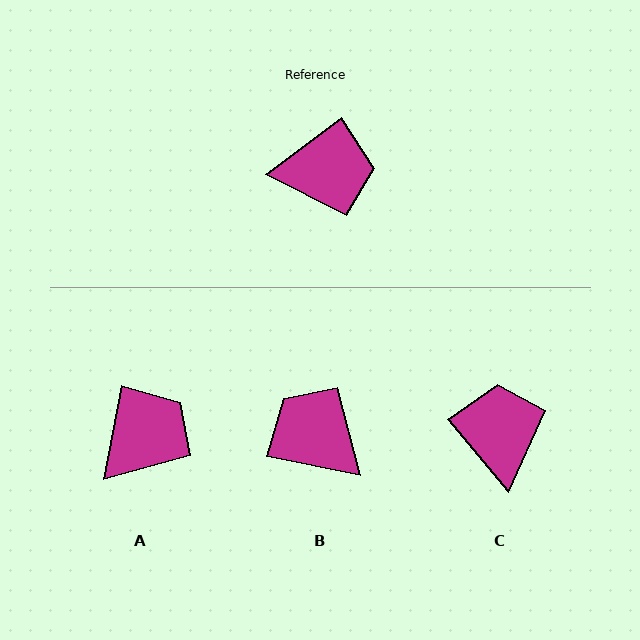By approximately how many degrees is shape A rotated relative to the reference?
Approximately 42 degrees counter-clockwise.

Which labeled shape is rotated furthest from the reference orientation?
B, about 132 degrees away.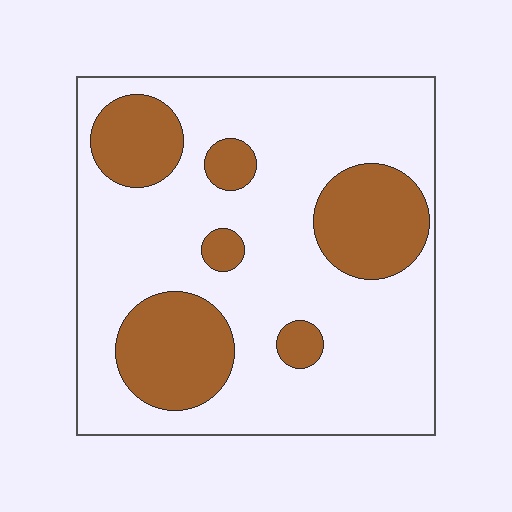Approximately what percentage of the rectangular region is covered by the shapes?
Approximately 25%.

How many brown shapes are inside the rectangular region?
6.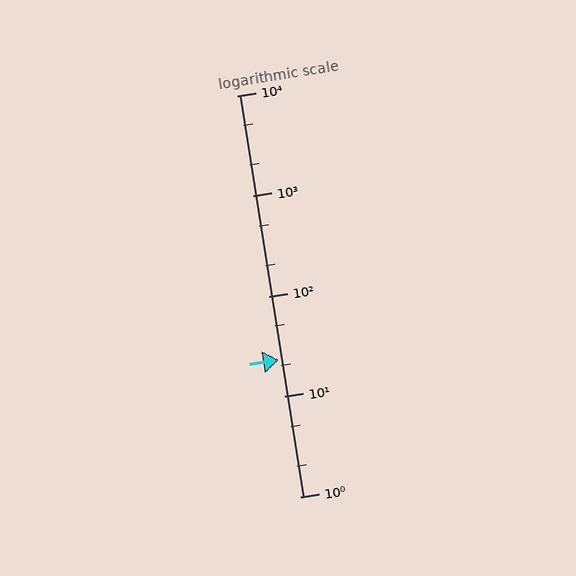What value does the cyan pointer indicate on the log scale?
The pointer indicates approximately 23.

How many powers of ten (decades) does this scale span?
The scale spans 4 decades, from 1 to 10000.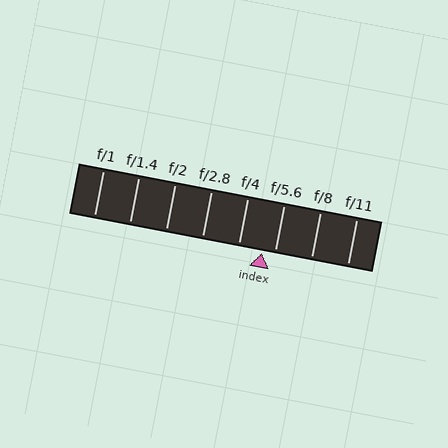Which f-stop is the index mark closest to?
The index mark is closest to f/5.6.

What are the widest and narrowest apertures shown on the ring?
The widest aperture shown is f/1 and the narrowest is f/11.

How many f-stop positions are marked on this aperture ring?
There are 8 f-stop positions marked.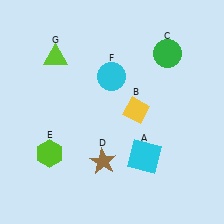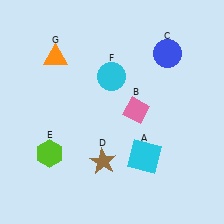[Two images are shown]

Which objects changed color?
B changed from yellow to pink. C changed from green to blue. G changed from lime to orange.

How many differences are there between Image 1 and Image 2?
There are 3 differences between the two images.